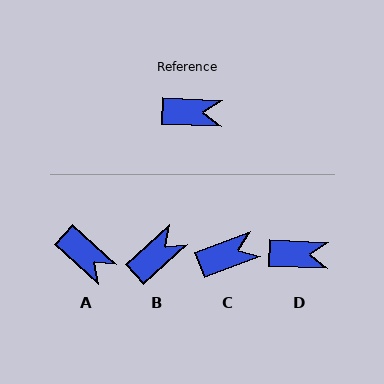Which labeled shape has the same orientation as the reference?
D.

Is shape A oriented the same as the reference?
No, it is off by about 41 degrees.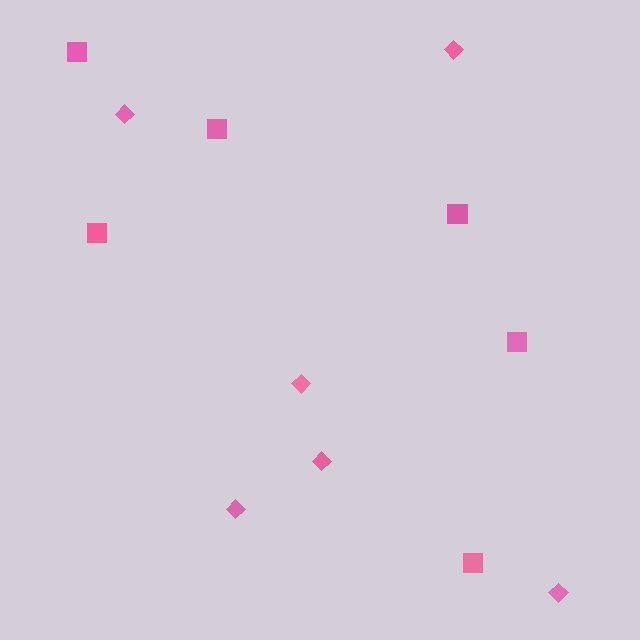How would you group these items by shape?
There are 2 groups: one group of squares (6) and one group of diamonds (6).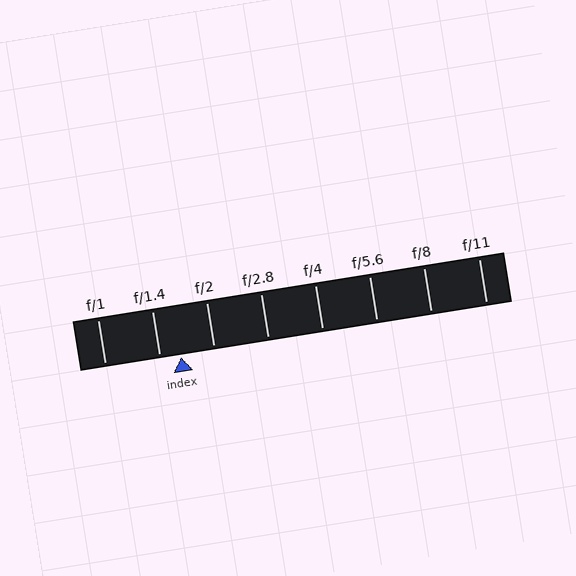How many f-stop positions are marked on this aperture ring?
There are 8 f-stop positions marked.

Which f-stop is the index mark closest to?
The index mark is closest to f/1.4.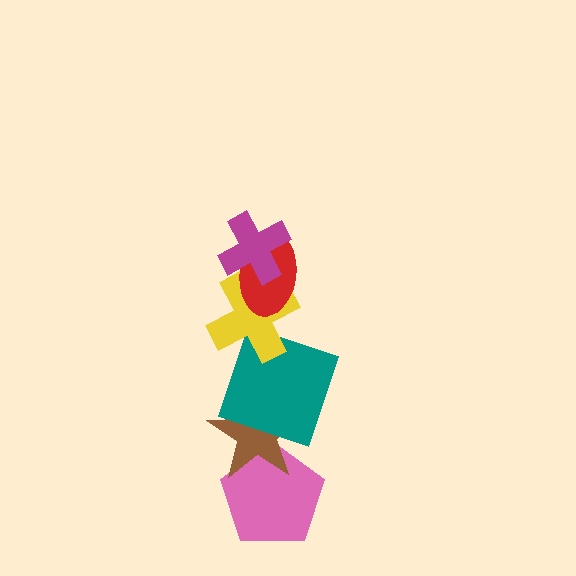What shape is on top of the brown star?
The teal square is on top of the brown star.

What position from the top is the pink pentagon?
The pink pentagon is 6th from the top.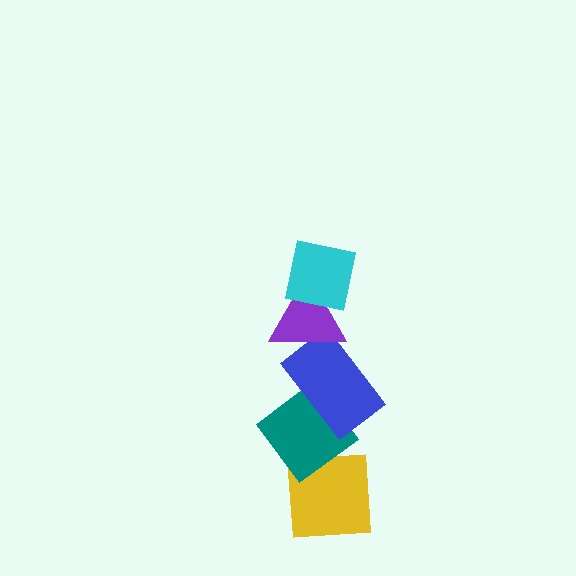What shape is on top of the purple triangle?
The cyan square is on top of the purple triangle.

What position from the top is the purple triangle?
The purple triangle is 2nd from the top.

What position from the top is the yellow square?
The yellow square is 5th from the top.